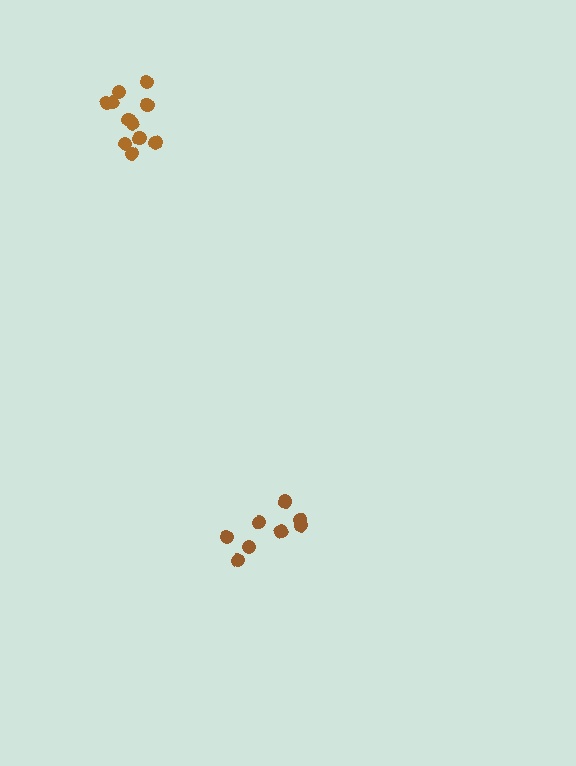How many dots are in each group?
Group 1: 11 dots, Group 2: 8 dots (19 total).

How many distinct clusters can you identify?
There are 2 distinct clusters.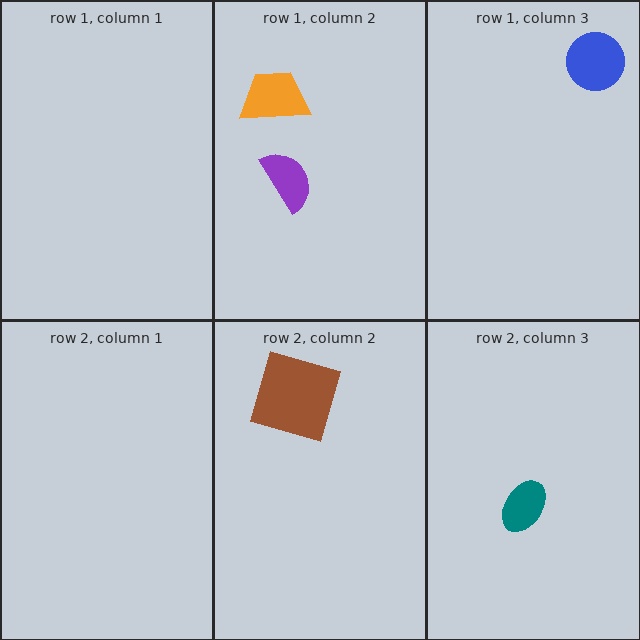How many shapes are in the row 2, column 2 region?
1.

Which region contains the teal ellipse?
The row 2, column 3 region.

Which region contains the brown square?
The row 2, column 2 region.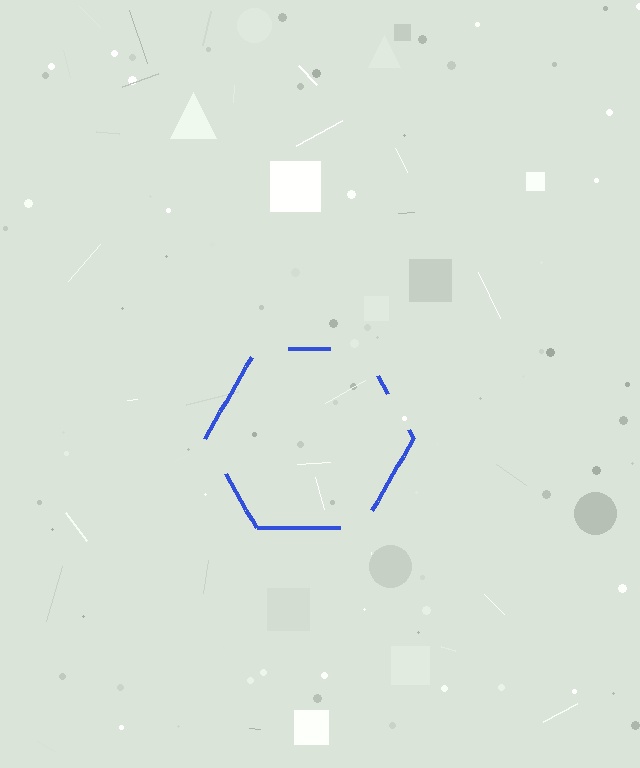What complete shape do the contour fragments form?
The contour fragments form a hexagon.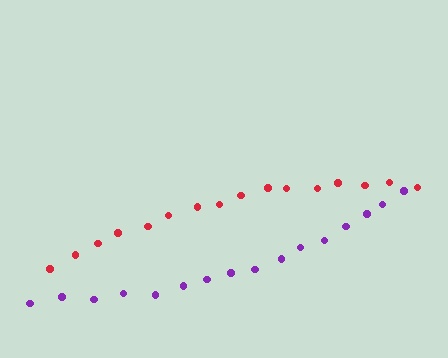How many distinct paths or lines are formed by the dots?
There are 2 distinct paths.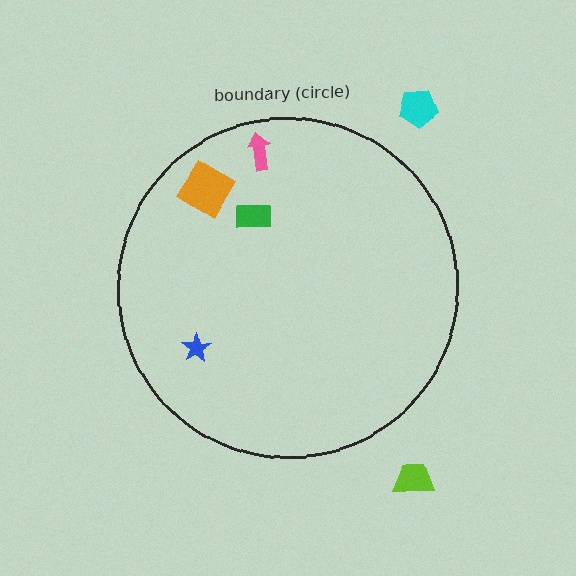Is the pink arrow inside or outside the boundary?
Inside.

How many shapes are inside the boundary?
4 inside, 2 outside.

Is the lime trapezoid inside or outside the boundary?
Outside.